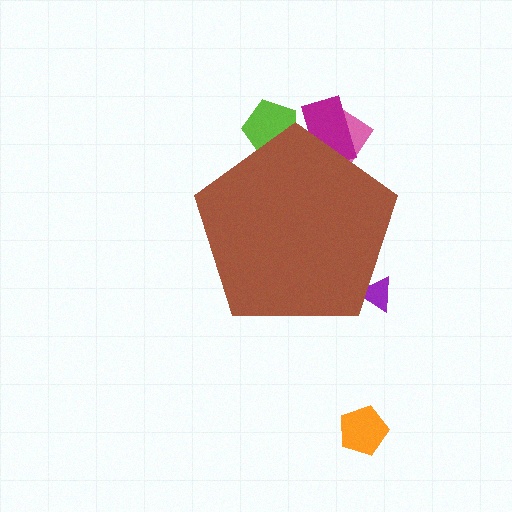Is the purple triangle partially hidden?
Yes, the purple triangle is partially hidden behind the brown pentagon.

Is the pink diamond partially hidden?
Yes, the pink diamond is partially hidden behind the brown pentagon.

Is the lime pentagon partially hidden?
Yes, the lime pentagon is partially hidden behind the brown pentagon.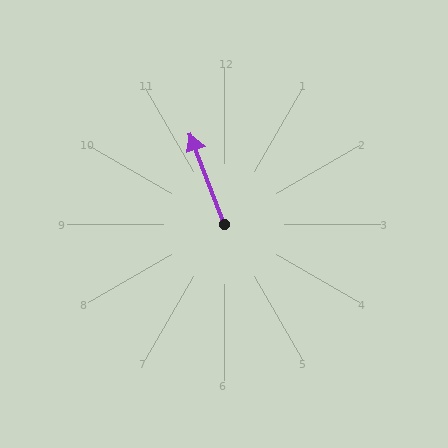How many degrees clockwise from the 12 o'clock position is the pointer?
Approximately 339 degrees.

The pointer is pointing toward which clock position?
Roughly 11 o'clock.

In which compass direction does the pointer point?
North.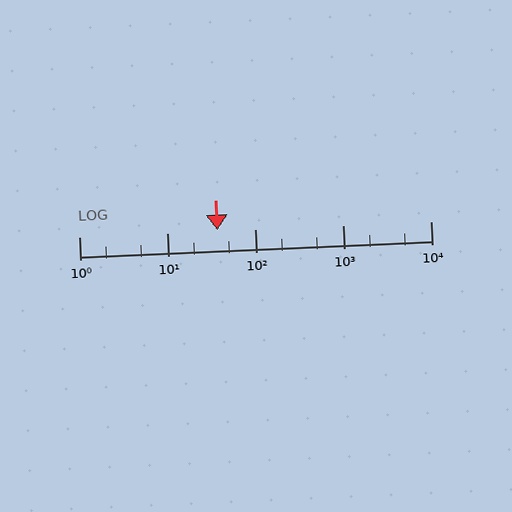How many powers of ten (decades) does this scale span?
The scale spans 4 decades, from 1 to 10000.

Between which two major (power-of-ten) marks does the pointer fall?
The pointer is between 10 and 100.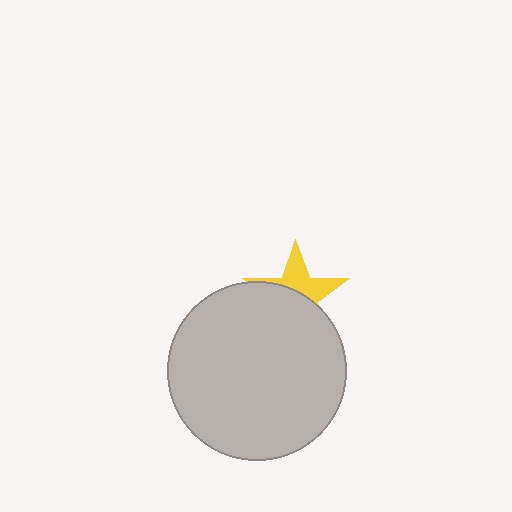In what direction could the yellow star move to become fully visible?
The yellow star could move up. That would shift it out from behind the light gray circle entirely.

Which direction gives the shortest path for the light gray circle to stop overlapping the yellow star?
Moving down gives the shortest separation.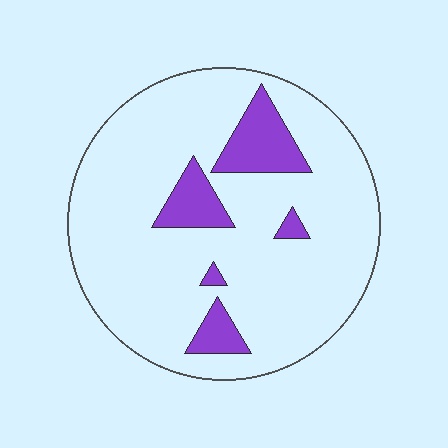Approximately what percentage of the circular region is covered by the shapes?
Approximately 15%.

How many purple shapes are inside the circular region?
5.